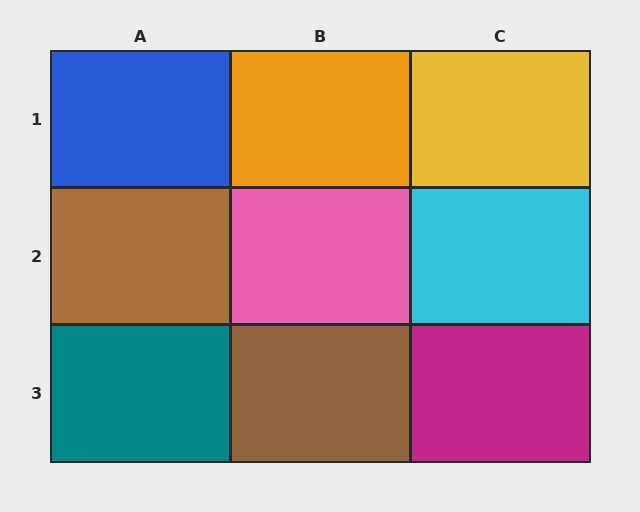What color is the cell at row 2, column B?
Pink.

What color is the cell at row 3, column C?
Magenta.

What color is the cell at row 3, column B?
Brown.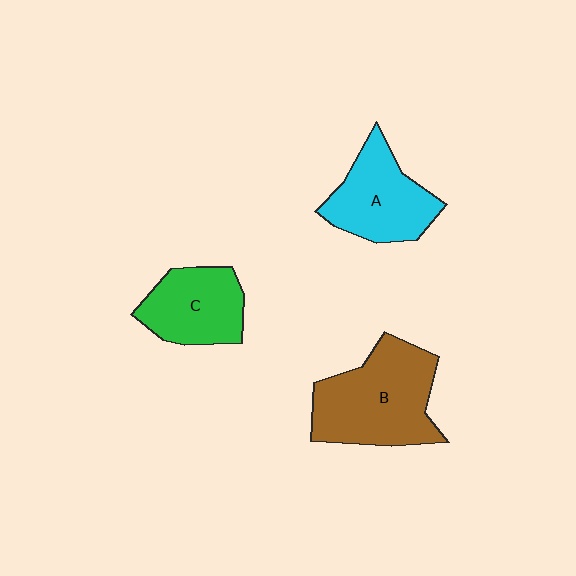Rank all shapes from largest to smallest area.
From largest to smallest: B (brown), A (cyan), C (green).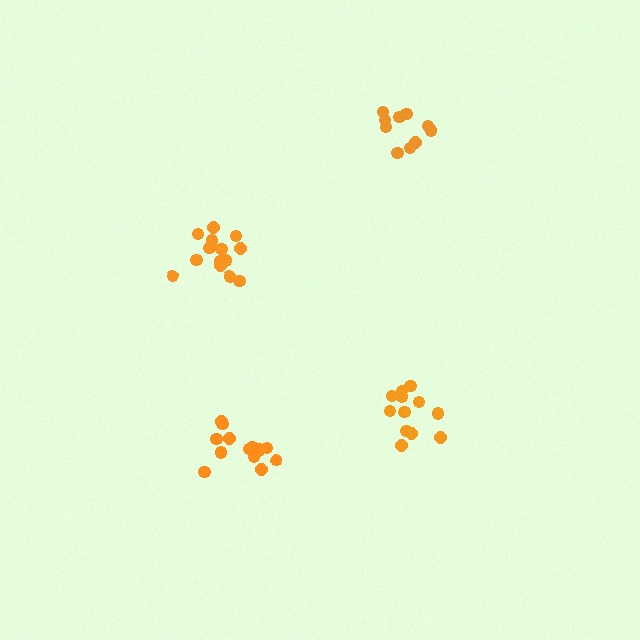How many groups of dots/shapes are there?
There are 4 groups.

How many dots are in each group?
Group 1: 12 dots, Group 2: 10 dots, Group 3: 14 dots, Group 4: 14 dots (50 total).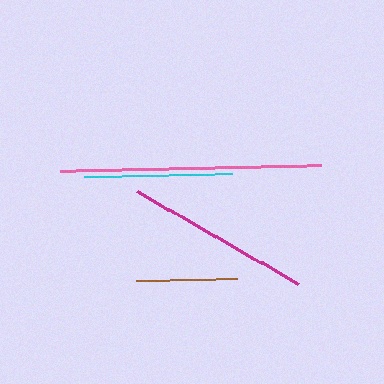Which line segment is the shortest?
The brown line is the shortest at approximately 101 pixels.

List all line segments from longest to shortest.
From longest to shortest: pink, magenta, cyan, brown.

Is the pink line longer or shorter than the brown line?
The pink line is longer than the brown line.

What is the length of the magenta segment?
The magenta segment is approximately 185 pixels long.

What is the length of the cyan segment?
The cyan segment is approximately 148 pixels long.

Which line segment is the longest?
The pink line is the longest at approximately 262 pixels.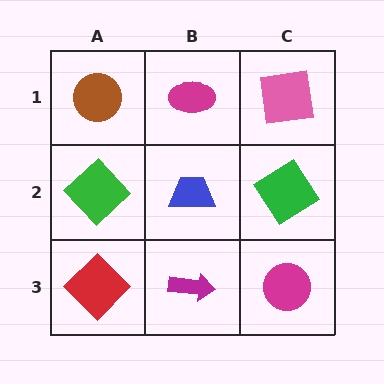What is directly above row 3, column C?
A green diamond.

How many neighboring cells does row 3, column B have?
3.